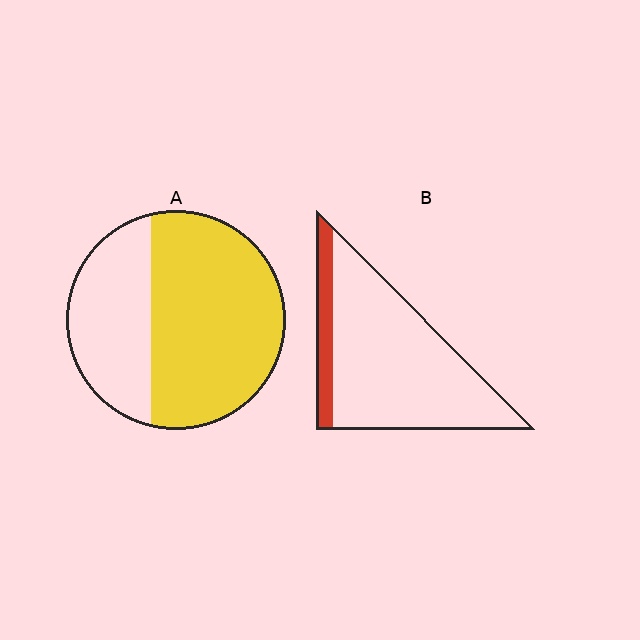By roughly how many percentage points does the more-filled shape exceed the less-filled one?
By roughly 50 percentage points (A over B).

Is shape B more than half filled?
No.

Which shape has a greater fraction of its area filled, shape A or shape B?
Shape A.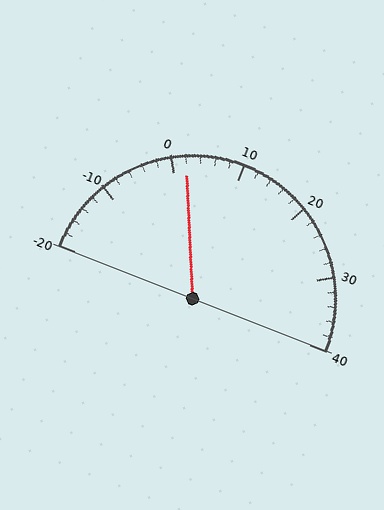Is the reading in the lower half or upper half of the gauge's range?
The reading is in the lower half of the range (-20 to 40).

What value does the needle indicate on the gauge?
The needle indicates approximately 2.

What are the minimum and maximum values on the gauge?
The gauge ranges from -20 to 40.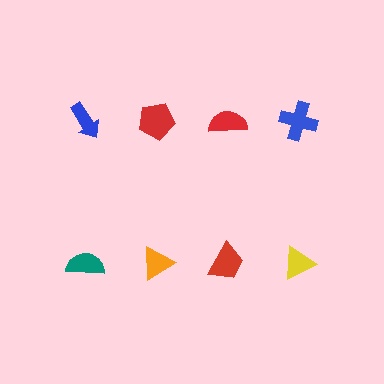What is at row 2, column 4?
A yellow triangle.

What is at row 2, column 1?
A teal semicircle.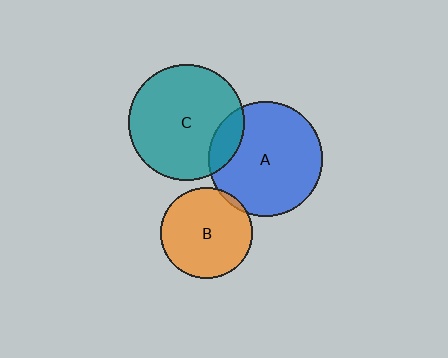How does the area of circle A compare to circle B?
Approximately 1.6 times.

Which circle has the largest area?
Circle C (teal).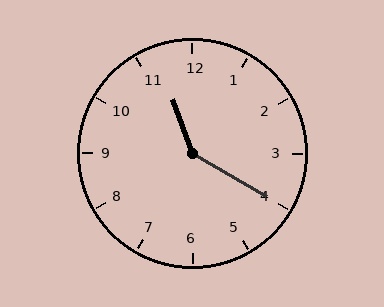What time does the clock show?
11:20.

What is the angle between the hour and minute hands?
Approximately 140 degrees.